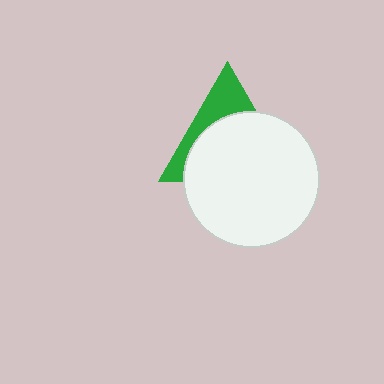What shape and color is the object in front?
The object in front is a white circle.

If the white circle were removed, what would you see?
You would see the complete green triangle.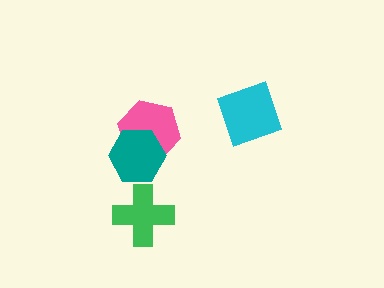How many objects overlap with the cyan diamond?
0 objects overlap with the cyan diamond.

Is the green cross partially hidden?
No, no other shape covers it.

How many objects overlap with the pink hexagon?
1 object overlaps with the pink hexagon.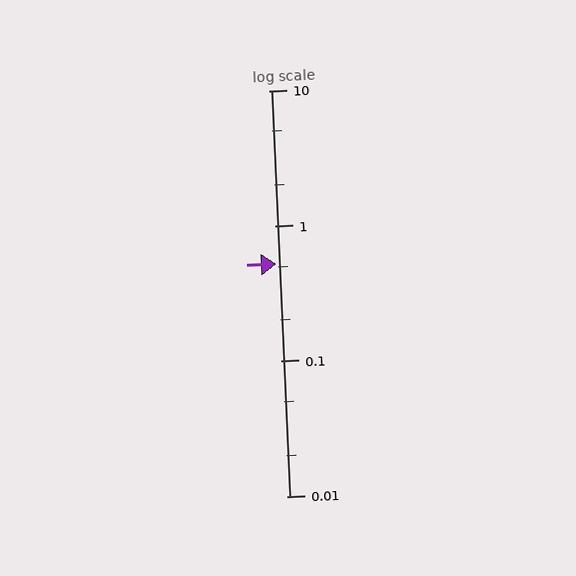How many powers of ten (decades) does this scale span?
The scale spans 3 decades, from 0.01 to 10.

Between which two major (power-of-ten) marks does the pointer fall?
The pointer is between 0.1 and 1.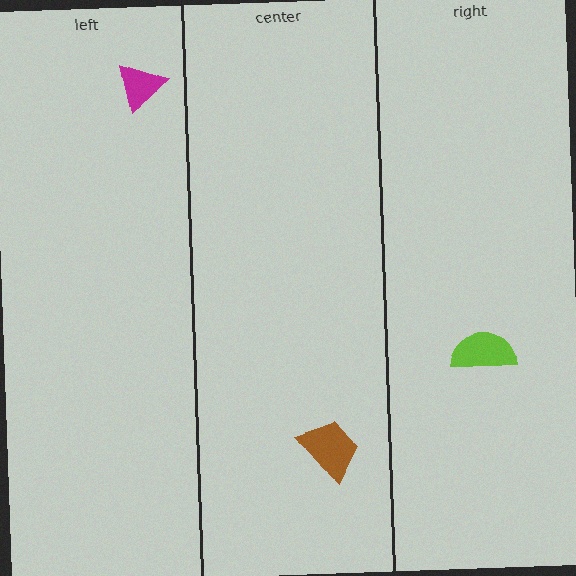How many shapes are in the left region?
1.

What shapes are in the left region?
The magenta triangle.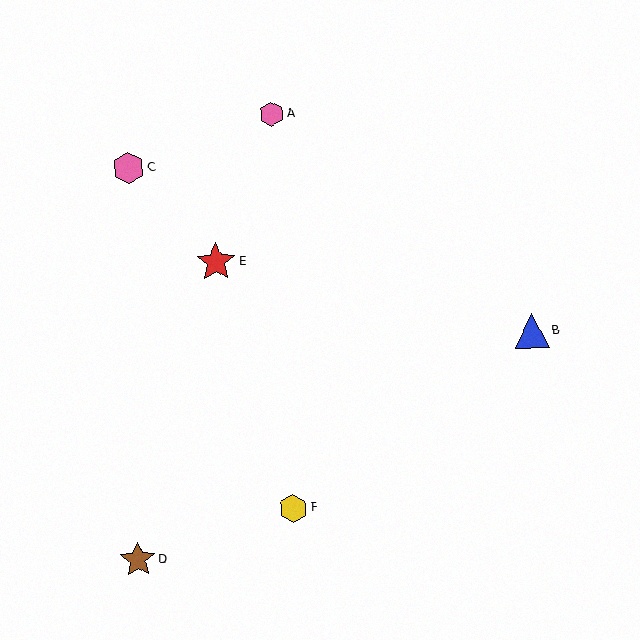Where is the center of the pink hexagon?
The center of the pink hexagon is at (128, 168).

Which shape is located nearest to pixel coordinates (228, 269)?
The red star (labeled E) at (216, 262) is nearest to that location.